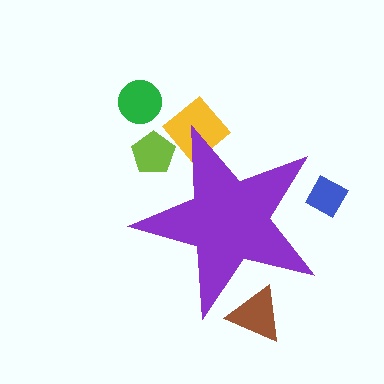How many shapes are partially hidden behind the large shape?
4 shapes are partially hidden.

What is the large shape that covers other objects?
A purple star.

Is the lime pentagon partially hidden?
Yes, the lime pentagon is partially hidden behind the purple star.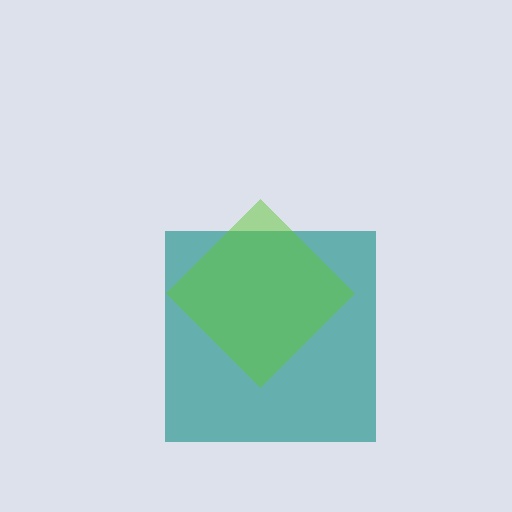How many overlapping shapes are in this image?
There are 2 overlapping shapes in the image.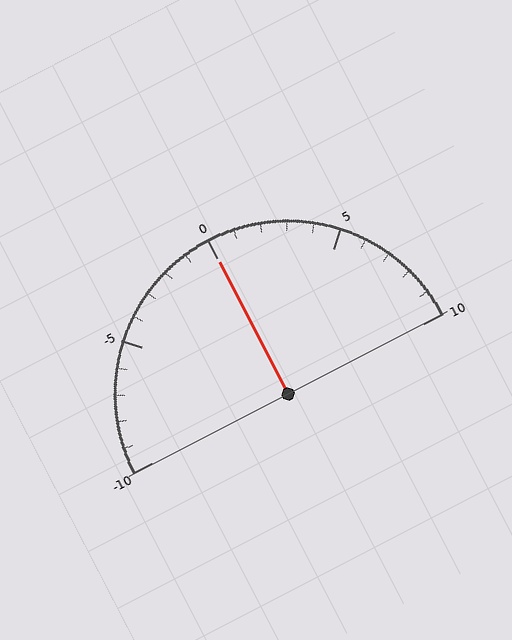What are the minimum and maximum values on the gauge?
The gauge ranges from -10 to 10.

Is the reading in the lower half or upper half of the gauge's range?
The reading is in the upper half of the range (-10 to 10).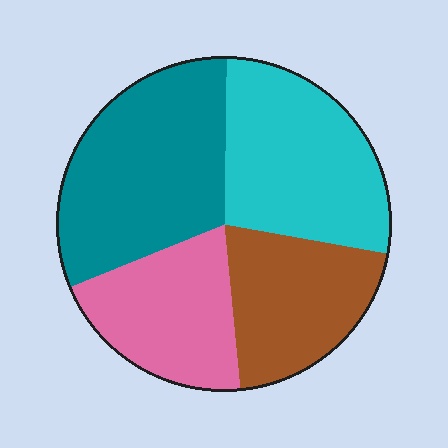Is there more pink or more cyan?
Cyan.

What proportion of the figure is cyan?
Cyan takes up about one quarter (1/4) of the figure.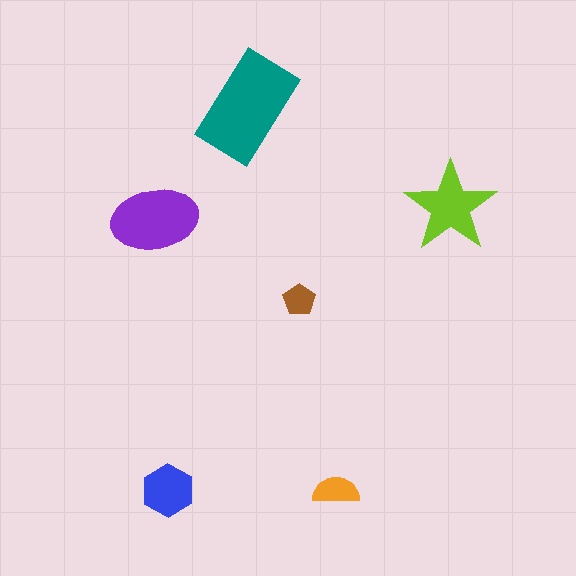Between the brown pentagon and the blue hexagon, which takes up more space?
The blue hexagon.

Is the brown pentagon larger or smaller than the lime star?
Smaller.